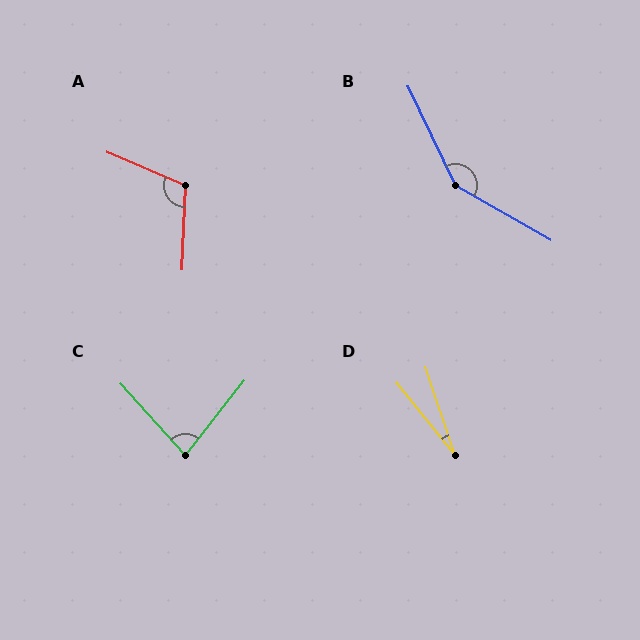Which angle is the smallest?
D, at approximately 21 degrees.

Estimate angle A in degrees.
Approximately 111 degrees.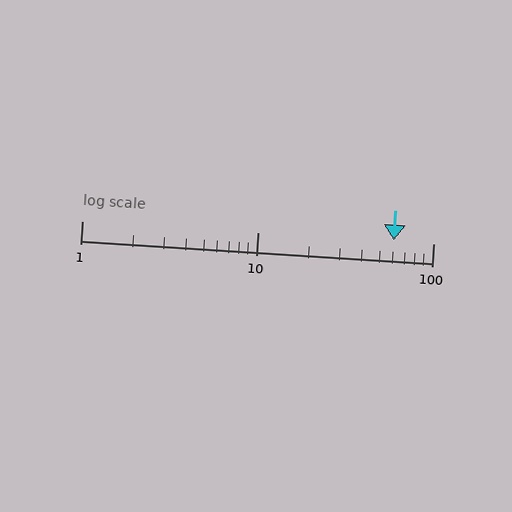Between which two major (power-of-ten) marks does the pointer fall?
The pointer is between 10 and 100.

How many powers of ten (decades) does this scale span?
The scale spans 2 decades, from 1 to 100.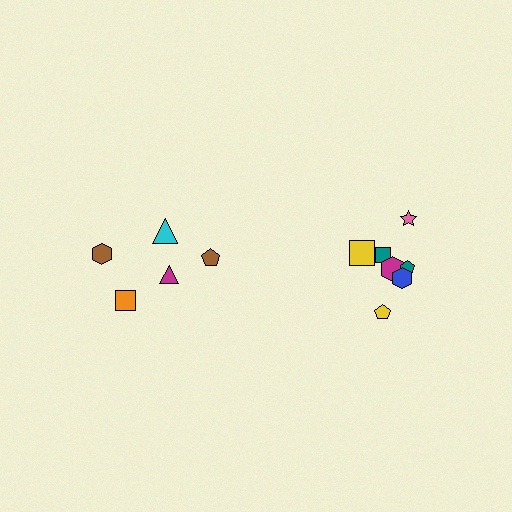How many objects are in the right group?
There are 7 objects.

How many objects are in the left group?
There are 5 objects.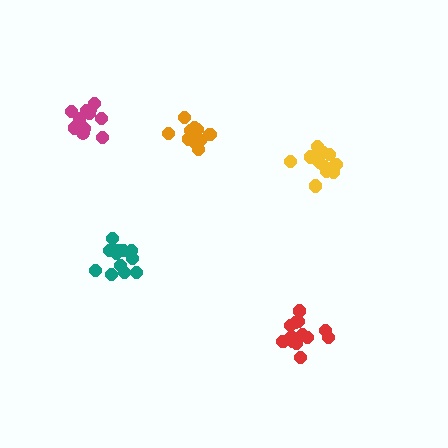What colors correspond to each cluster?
The clusters are colored: orange, yellow, red, magenta, teal.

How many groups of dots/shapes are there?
There are 5 groups.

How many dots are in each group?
Group 1: 12 dots, Group 2: 14 dots, Group 3: 14 dots, Group 4: 14 dots, Group 5: 13 dots (67 total).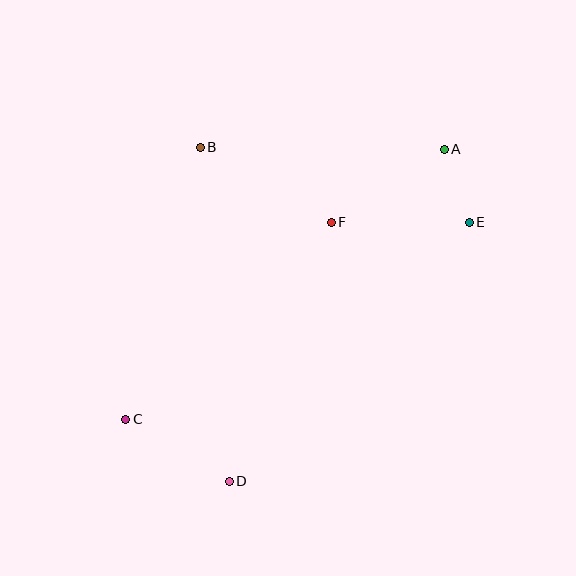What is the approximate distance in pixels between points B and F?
The distance between B and F is approximately 151 pixels.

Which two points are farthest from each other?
Points A and C are farthest from each other.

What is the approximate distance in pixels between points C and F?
The distance between C and F is approximately 285 pixels.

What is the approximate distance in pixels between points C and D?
The distance between C and D is approximately 121 pixels.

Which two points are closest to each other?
Points A and E are closest to each other.